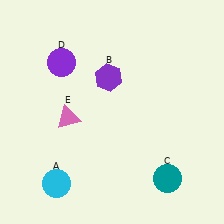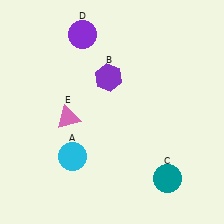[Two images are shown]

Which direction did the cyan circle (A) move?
The cyan circle (A) moved up.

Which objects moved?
The objects that moved are: the cyan circle (A), the purple circle (D).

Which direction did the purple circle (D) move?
The purple circle (D) moved up.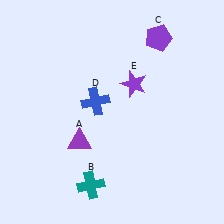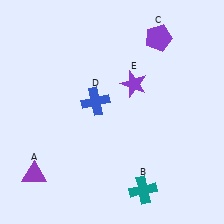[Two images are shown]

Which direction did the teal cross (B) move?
The teal cross (B) moved right.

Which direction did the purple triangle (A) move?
The purple triangle (A) moved left.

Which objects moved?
The objects that moved are: the purple triangle (A), the teal cross (B).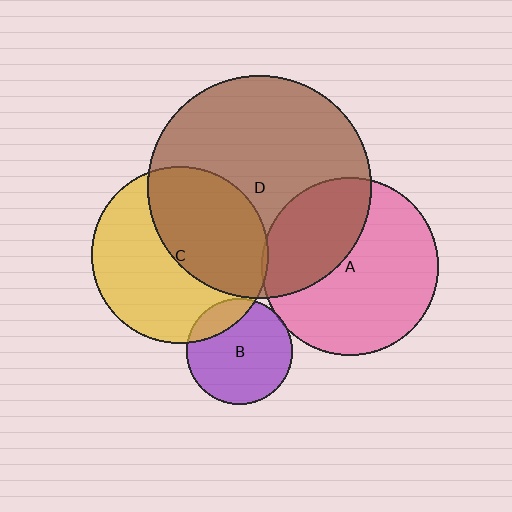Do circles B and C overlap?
Yes.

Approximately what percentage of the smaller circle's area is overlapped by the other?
Approximately 15%.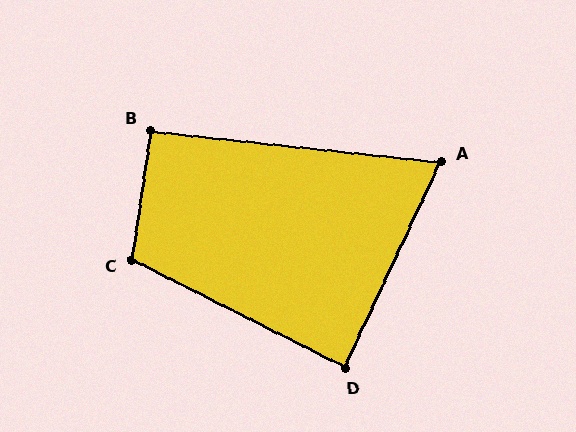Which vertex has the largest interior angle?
C, at approximately 109 degrees.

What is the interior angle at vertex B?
Approximately 92 degrees (approximately right).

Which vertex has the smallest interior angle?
A, at approximately 71 degrees.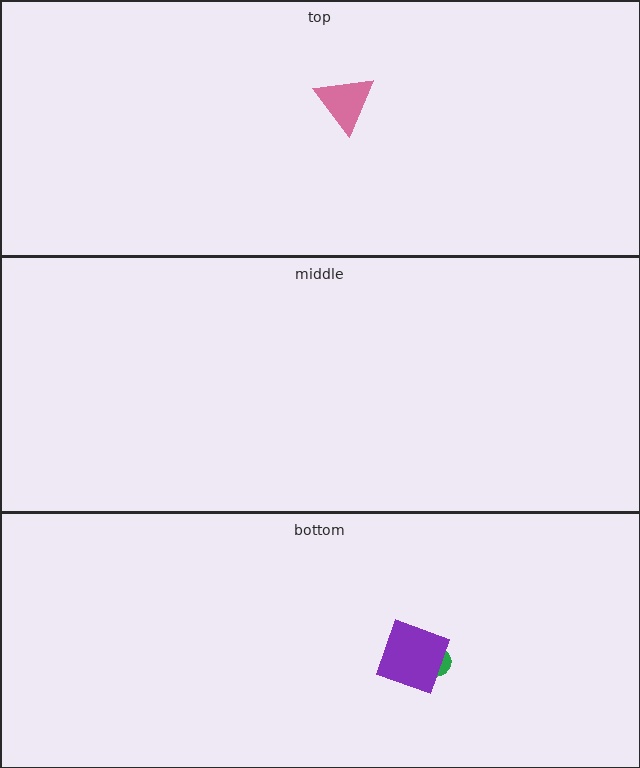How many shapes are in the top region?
1.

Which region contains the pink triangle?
The top region.